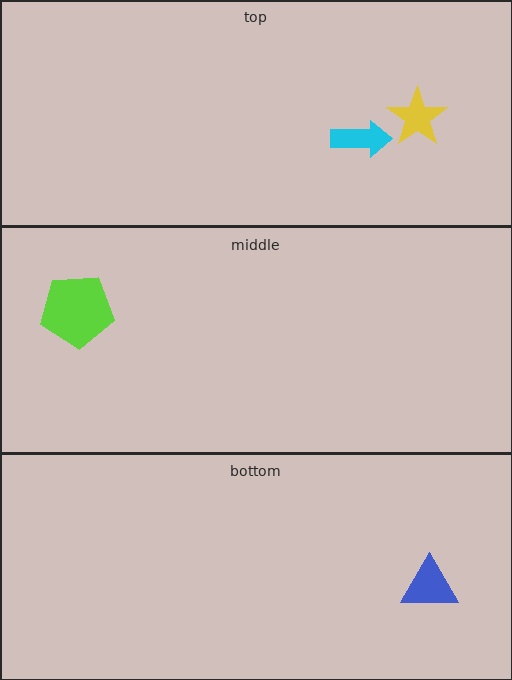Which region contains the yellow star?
The top region.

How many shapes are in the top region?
2.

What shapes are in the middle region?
The lime pentagon.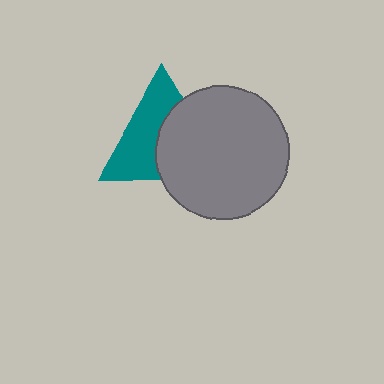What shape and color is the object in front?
The object in front is a gray circle.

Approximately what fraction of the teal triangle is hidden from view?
Roughly 48% of the teal triangle is hidden behind the gray circle.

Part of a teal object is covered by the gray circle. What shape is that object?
It is a triangle.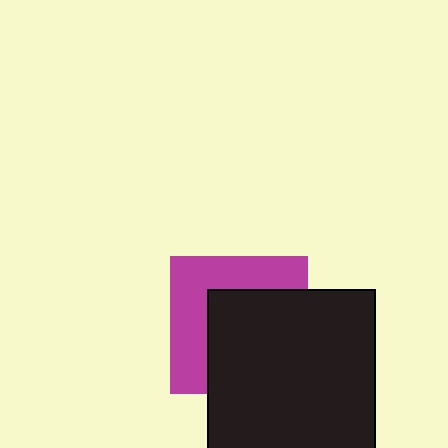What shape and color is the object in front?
The object in front is a black square.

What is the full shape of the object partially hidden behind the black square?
The partially hidden object is a magenta square.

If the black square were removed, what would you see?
You would see the complete magenta square.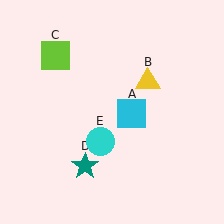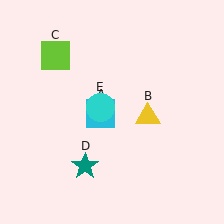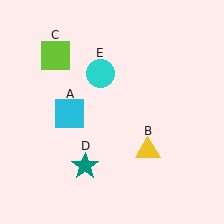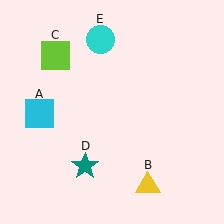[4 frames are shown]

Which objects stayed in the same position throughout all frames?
Lime square (object C) and teal star (object D) remained stationary.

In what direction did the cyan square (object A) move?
The cyan square (object A) moved left.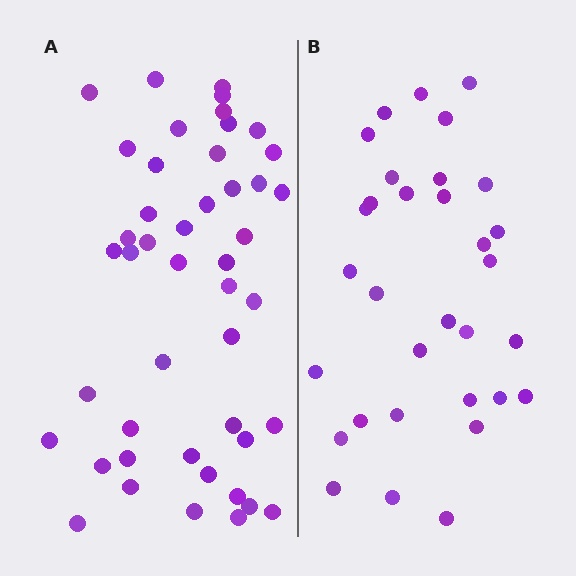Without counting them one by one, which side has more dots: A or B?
Region A (the left region) has more dots.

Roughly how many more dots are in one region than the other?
Region A has approximately 15 more dots than region B.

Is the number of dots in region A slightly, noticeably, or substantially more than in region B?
Region A has noticeably more, but not dramatically so. The ratio is roughly 1.4 to 1.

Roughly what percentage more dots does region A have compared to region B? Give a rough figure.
About 45% more.